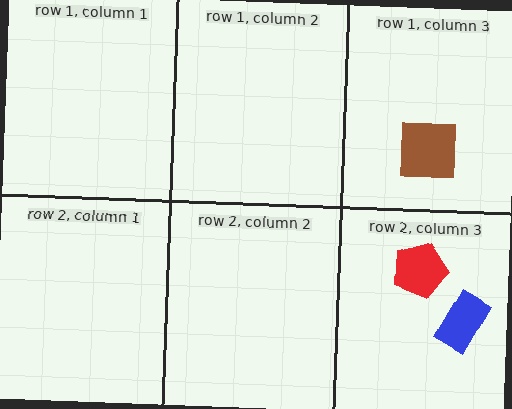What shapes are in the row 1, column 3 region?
The brown square.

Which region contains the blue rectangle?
The row 2, column 3 region.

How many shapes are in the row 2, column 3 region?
2.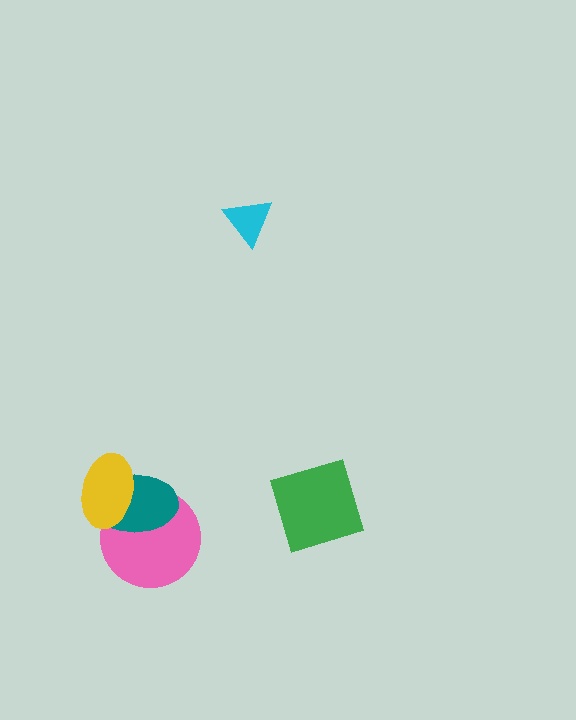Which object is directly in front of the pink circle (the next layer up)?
The teal ellipse is directly in front of the pink circle.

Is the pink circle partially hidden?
Yes, it is partially covered by another shape.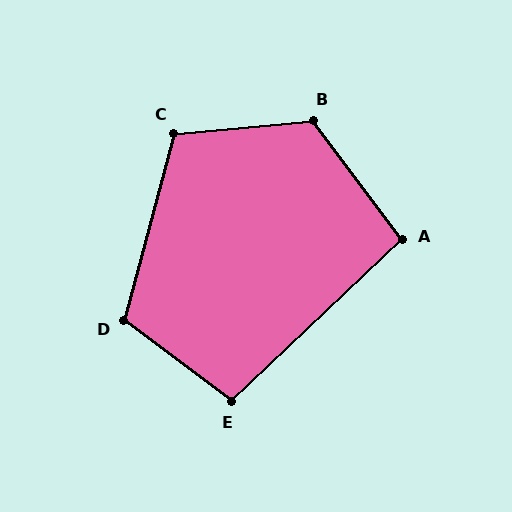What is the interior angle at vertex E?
Approximately 100 degrees (obtuse).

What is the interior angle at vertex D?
Approximately 112 degrees (obtuse).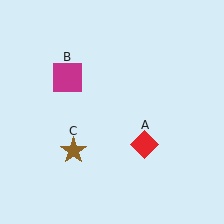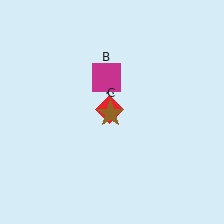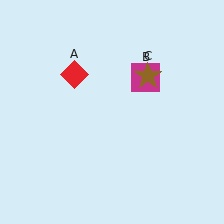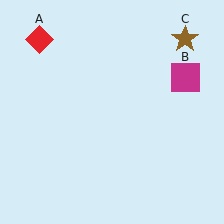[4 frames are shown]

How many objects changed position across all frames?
3 objects changed position: red diamond (object A), magenta square (object B), brown star (object C).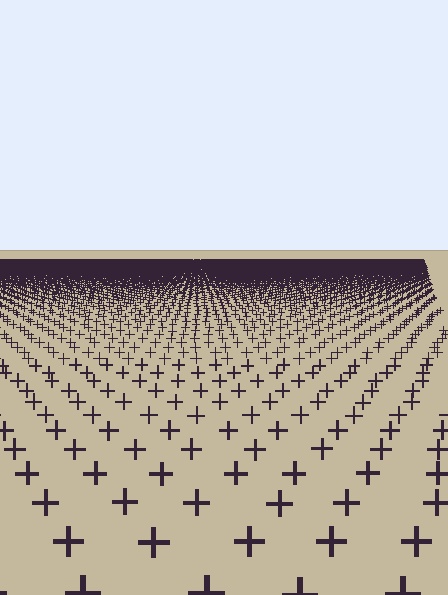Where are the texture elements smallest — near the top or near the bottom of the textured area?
Near the top.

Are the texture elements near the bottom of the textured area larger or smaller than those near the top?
Larger. Near the bottom, elements are closer to the viewer and appear at a bigger on-screen size.